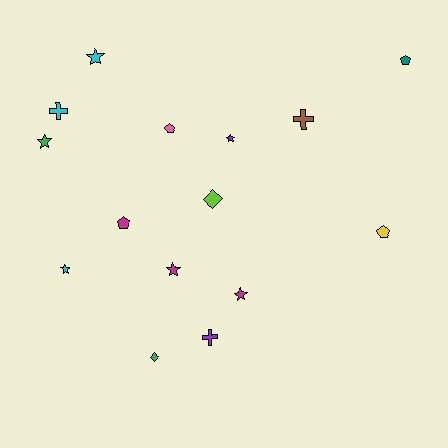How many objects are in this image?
There are 15 objects.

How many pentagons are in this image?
There are 4 pentagons.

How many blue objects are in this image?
There are no blue objects.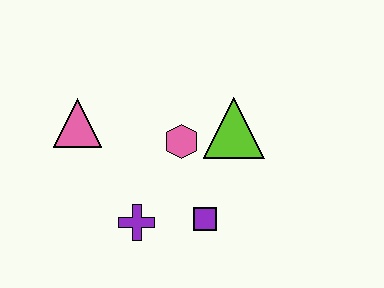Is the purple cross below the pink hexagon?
Yes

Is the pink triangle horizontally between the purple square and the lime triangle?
No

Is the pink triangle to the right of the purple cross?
No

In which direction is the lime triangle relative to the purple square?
The lime triangle is above the purple square.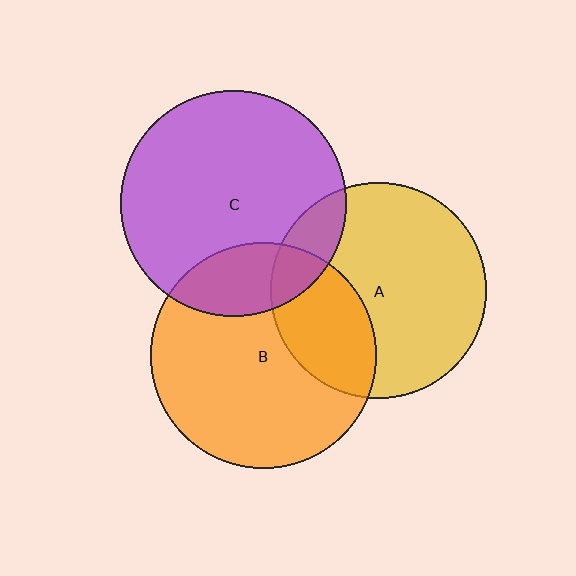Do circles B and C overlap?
Yes.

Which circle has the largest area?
Circle B (orange).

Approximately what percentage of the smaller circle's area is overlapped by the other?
Approximately 20%.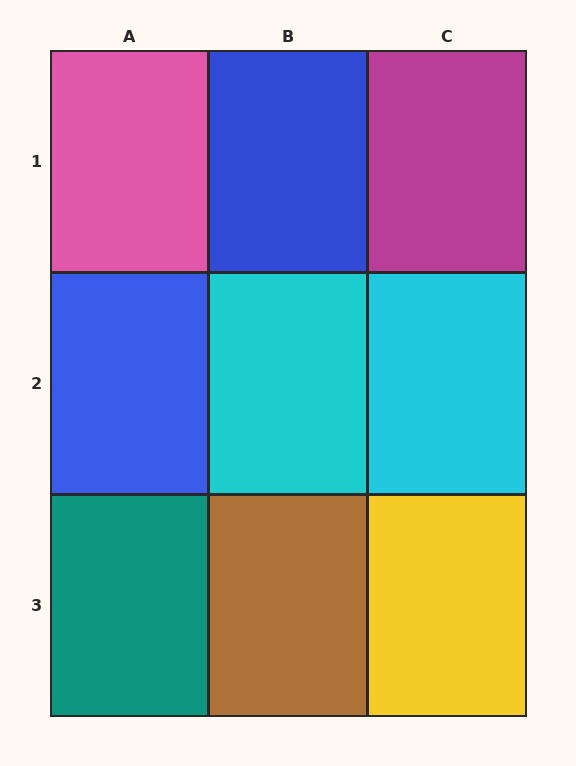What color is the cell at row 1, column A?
Pink.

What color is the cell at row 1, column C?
Magenta.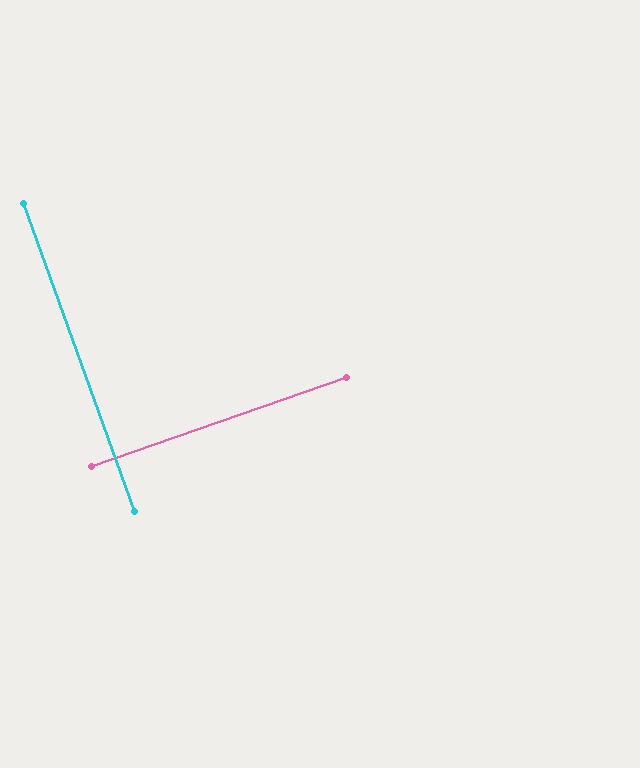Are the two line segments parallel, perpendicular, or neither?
Perpendicular — they meet at approximately 89°.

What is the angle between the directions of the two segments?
Approximately 89 degrees.